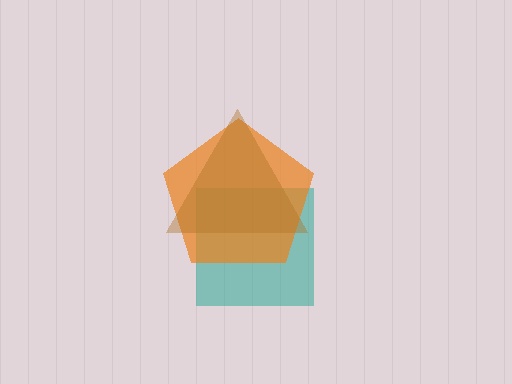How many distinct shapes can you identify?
There are 3 distinct shapes: a teal square, an orange pentagon, a brown triangle.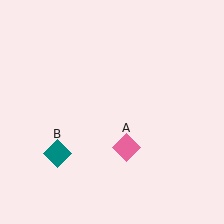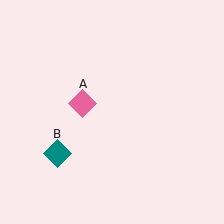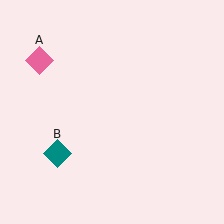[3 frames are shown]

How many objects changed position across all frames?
1 object changed position: pink diamond (object A).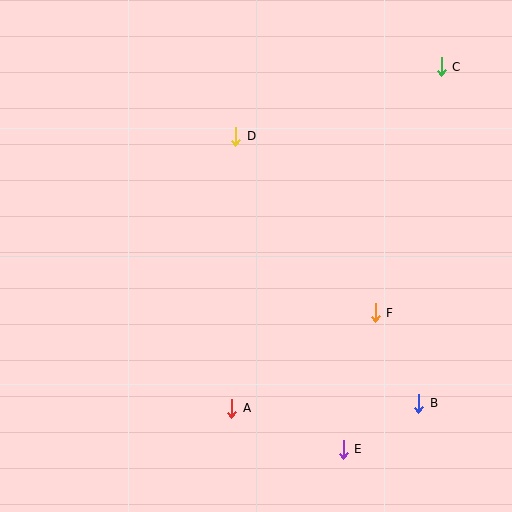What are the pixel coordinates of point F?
Point F is at (375, 313).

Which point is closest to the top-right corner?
Point C is closest to the top-right corner.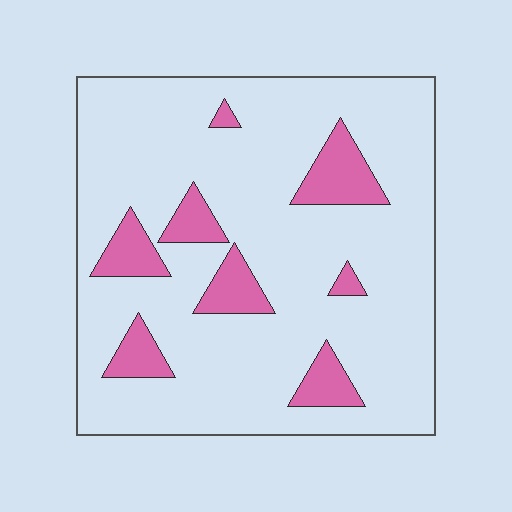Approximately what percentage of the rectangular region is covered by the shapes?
Approximately 15%.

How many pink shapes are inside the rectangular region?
8.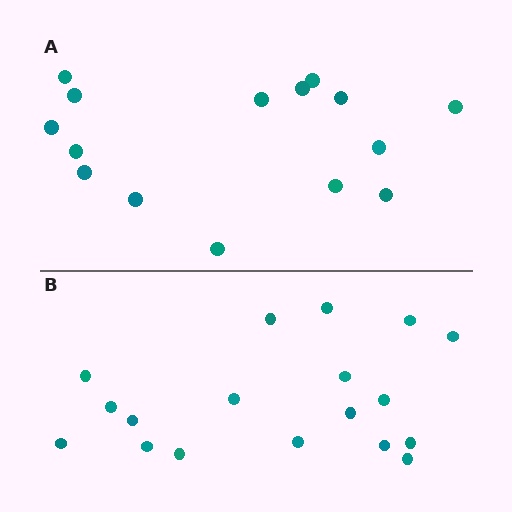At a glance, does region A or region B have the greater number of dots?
Region B (the bottom region) has more dots.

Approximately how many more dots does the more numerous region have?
Region B has just a few more — roughly 2 or 3 more dots than region A.